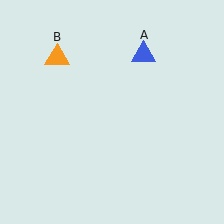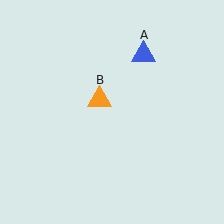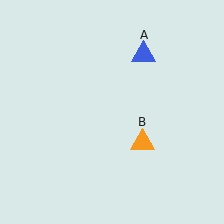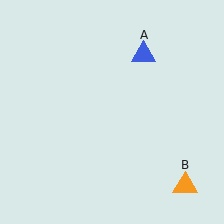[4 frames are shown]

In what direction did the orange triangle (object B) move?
The orange triangle (object B) moved down and to the right.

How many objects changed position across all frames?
1 object changed position: orange triangle (object B).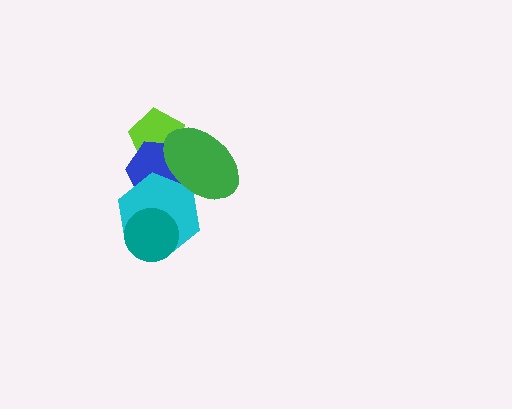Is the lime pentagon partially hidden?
Yes, it is partially covered by another shape.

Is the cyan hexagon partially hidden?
Yes, it is partially covered by another shape.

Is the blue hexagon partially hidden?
Yes, it is partially covered by another shape.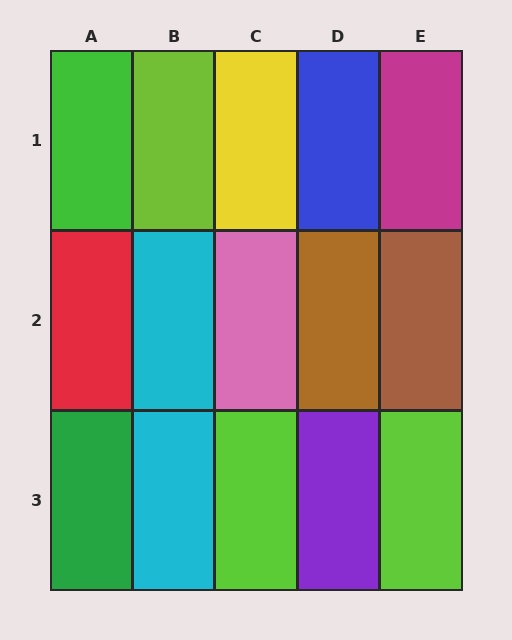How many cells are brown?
2 cells are brown.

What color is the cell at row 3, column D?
Purple.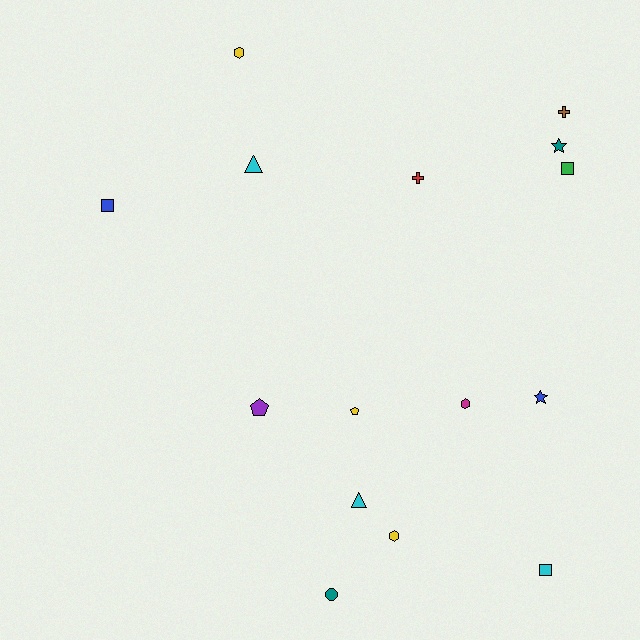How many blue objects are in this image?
There are 2 blue objects.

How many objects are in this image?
There are 15 objects.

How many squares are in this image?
There are 3 squares.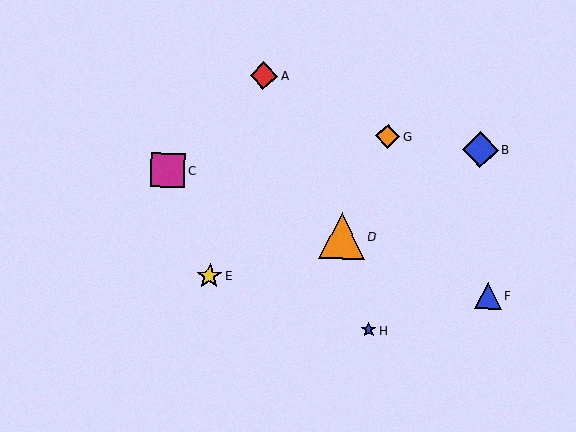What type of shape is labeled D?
Shape D is an orange triangle.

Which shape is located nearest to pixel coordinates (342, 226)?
The orange triangle (labeled D) at (342, 236) is nearest to that location.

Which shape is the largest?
The orange triangle (labeled D) is the largest.